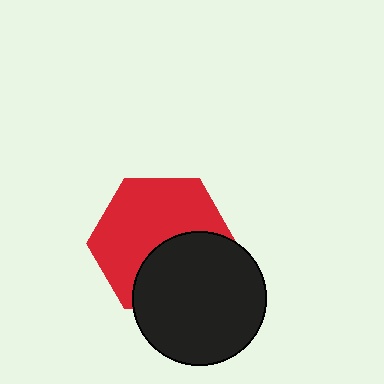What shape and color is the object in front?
The object in front is a black circle.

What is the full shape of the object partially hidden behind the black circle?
The partially hidden object is a red hexagon.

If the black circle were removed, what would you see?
You would see the complete red hexagon.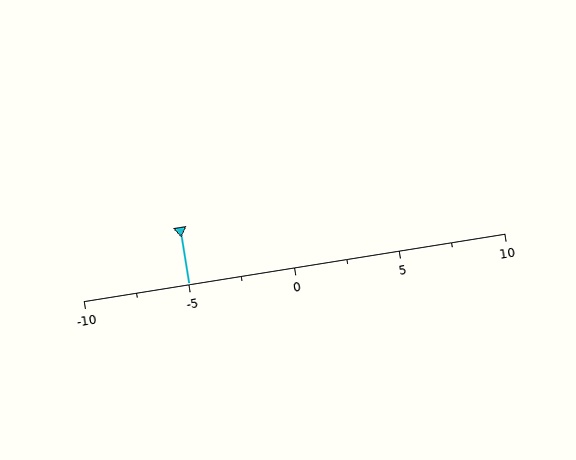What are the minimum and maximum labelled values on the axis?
The axis runs from -10 to 10.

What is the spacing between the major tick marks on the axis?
The major ticks are spaced 5 apart.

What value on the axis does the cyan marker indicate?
The marker indicates approximately -5.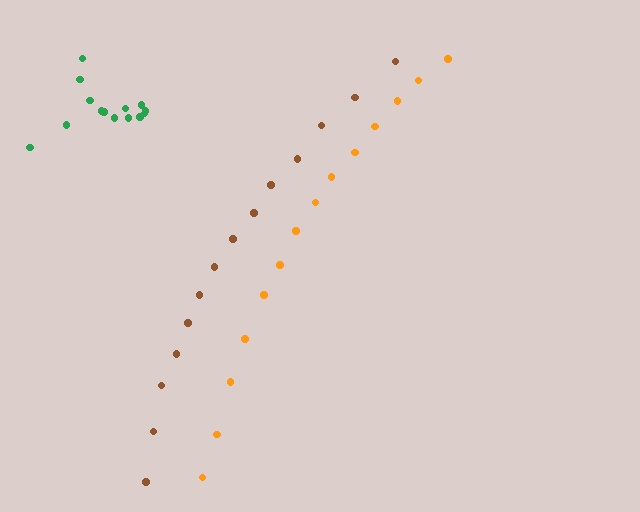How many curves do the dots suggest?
There are 3 distinct paths.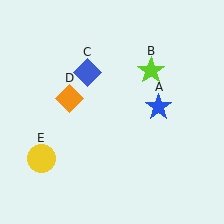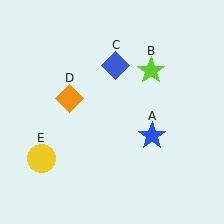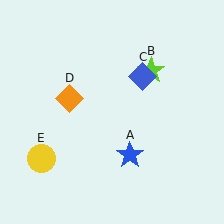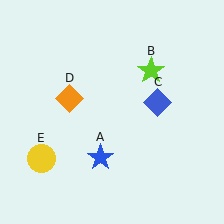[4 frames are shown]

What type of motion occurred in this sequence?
The blue star (object A), blue diamond (object C) rotated clockwise around the center of the scene.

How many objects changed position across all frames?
2 objects changed position: blue star (object A), blue diamond (object C).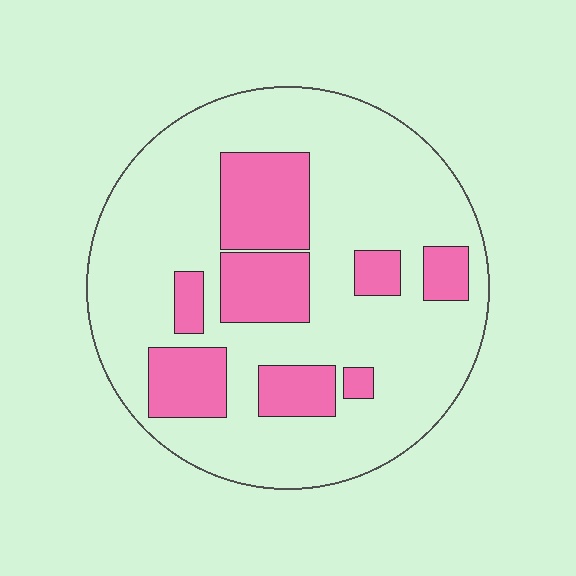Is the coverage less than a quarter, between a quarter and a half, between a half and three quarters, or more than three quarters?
Between a quarter and a half.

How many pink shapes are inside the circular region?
8.